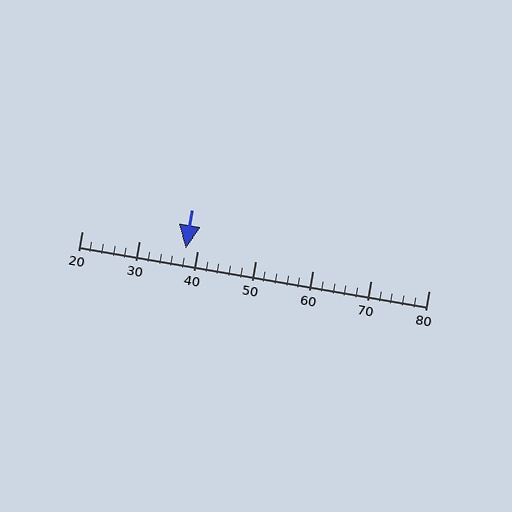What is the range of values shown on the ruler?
The ruler shows values from 20 to 80.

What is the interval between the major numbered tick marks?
The major tick marks are spaced 10 units apart.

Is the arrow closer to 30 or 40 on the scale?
The arrow is closer to 40.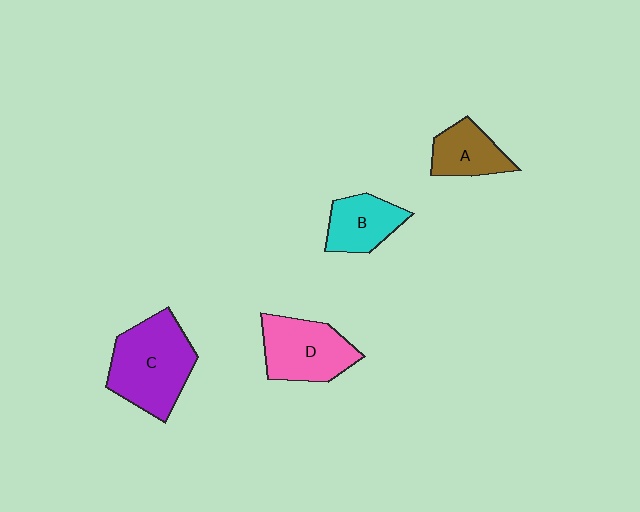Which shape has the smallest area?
Shape A (brown).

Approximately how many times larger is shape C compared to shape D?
Approximately 1.3 times.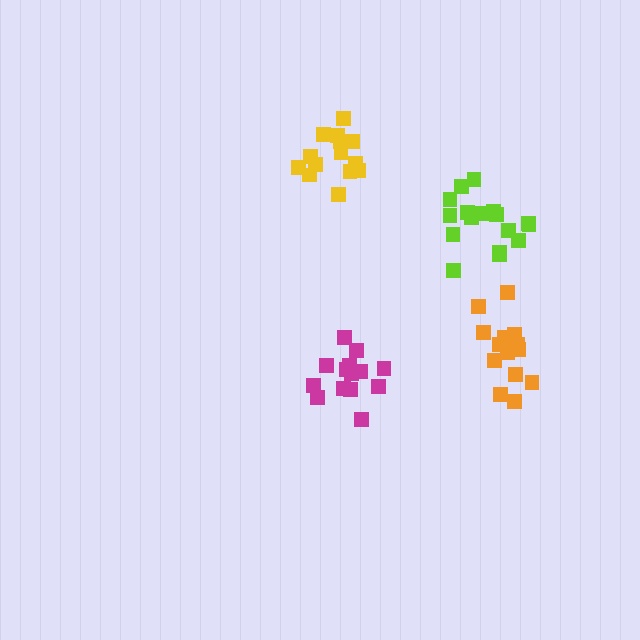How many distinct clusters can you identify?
There are 4 distinct clusters.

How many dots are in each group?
Group 1: 14 dots, Group 2: 15 dots, Group 3: 18 dots, Group 4: 15 dots (62 total).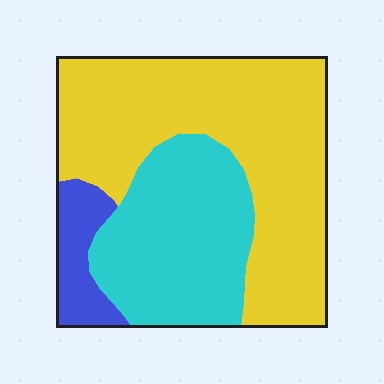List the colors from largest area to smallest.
From largest to smallest: yellow, cyan, blue.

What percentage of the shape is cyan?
Cyan takes up between a third and a half of the shape.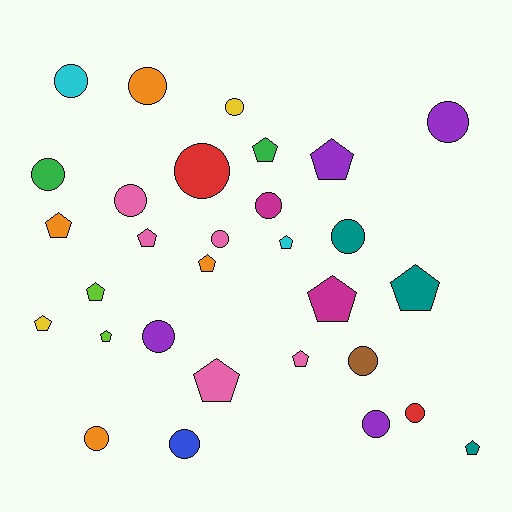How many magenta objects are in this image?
There are 2 magenta objects.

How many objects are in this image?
There are 30 objects.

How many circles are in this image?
There are 16 circles.